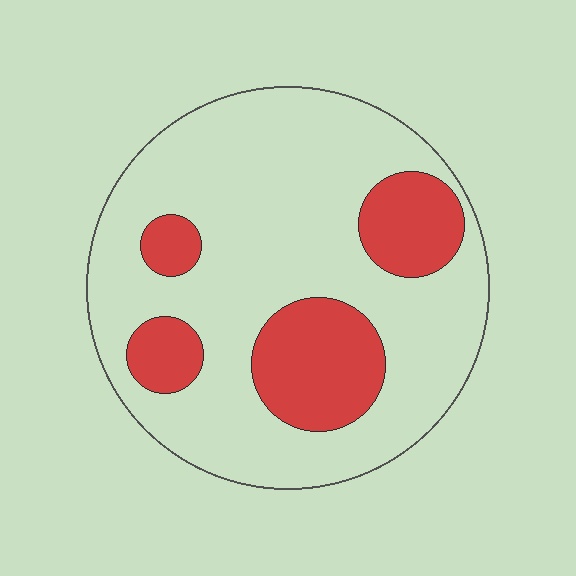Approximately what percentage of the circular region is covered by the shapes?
Approximately 25%.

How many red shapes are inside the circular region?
4.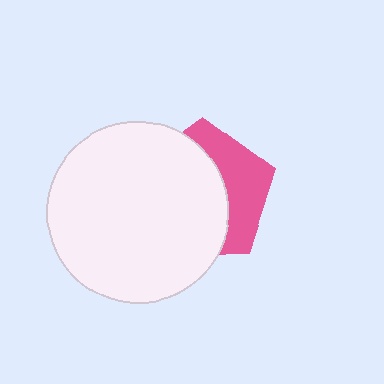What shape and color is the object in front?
The object in front is a white circle.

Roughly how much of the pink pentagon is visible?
A small part of it is visible (roughly 37%).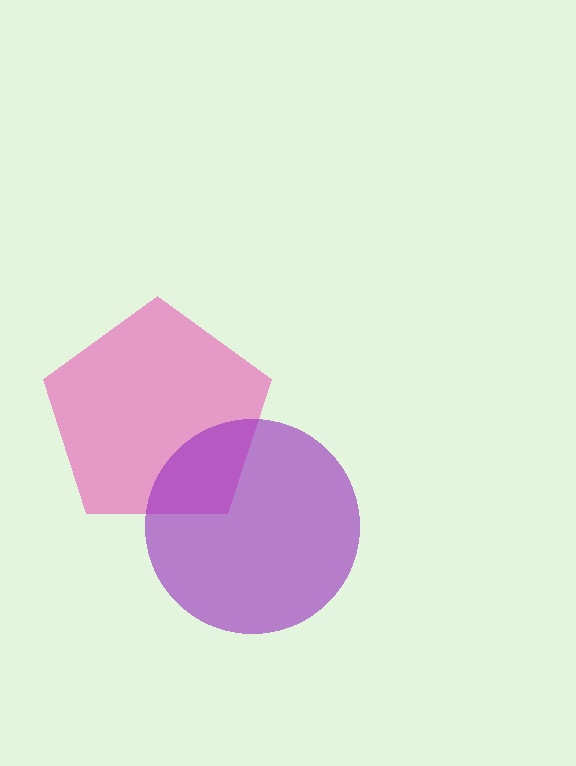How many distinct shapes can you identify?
There are 2 distinct shapes: a pink pentagon, a purple circle.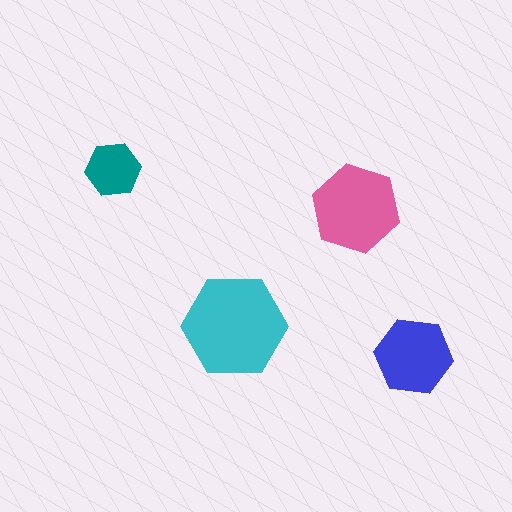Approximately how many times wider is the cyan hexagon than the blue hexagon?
About 1.5 times wider.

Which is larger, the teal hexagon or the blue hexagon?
The blue one.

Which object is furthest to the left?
The teal hexagon is leftmost.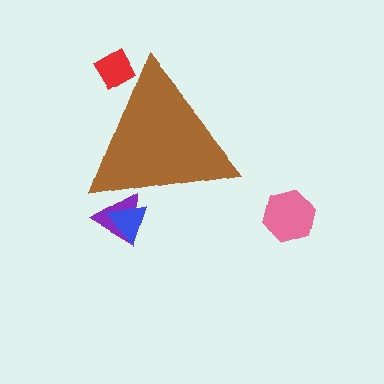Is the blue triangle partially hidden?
Yes, the blue triangle is partially hidden behind the brown triangle.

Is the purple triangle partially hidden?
Yes, the purple triangle is partially hidden behind the brown triangle.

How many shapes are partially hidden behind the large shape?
3 shapes are partially hidden.